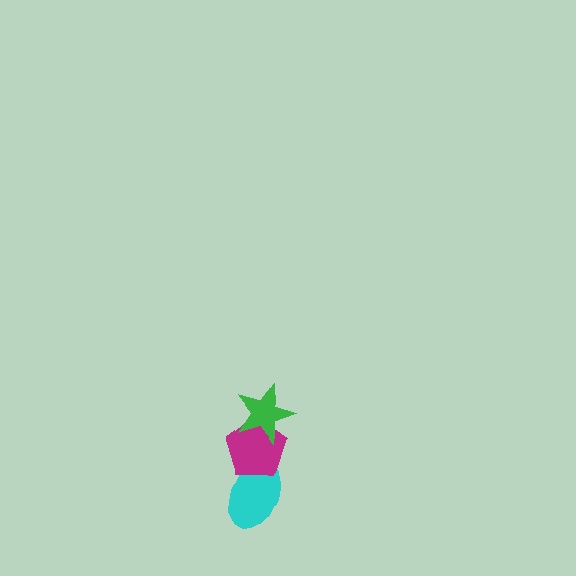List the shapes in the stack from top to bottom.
From top to bottom: the green star, the magenta pentagon, the cyan ellipse.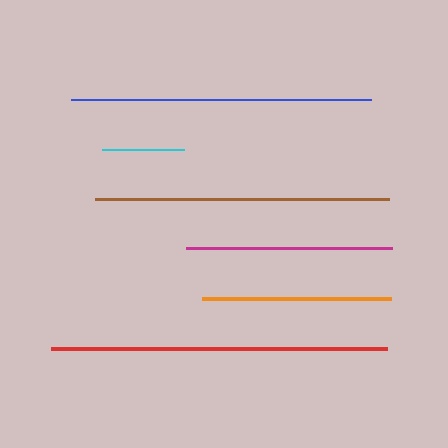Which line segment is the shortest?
The cyan line is the shortest at approximately 82 pixels.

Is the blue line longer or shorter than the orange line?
The blue line is longer than the orange line.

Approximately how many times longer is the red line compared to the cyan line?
The red line is approximately 4.1 times the length of the cyan line.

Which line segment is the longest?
The red line is the longest at approximately 336 pixels.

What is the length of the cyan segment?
The cyan segment is approximately 82 pixels long.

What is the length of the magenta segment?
The magenta segment is approximately 206 pixels long.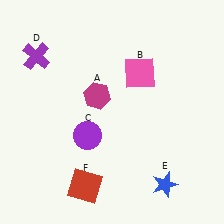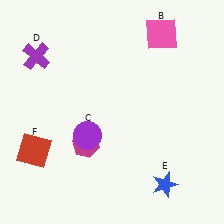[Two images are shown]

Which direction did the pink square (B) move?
The pink square (B) moved up.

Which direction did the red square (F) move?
The red square (F) moved left.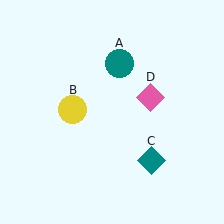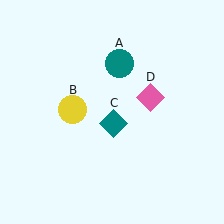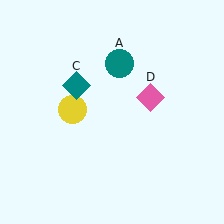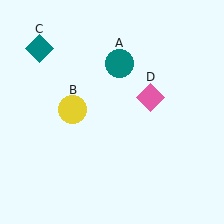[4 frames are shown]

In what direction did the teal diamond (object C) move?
The teal diamond (object C) moved up and to the left.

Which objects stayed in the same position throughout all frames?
Teal circle (object A) and yellow circle (object B) and pink diamond (object D) remained stationary.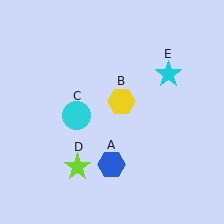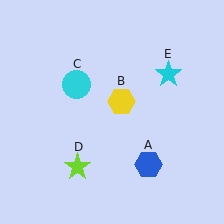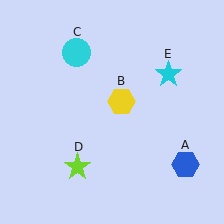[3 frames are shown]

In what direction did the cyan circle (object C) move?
The cyan circle (object C) moved up.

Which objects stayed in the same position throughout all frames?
Yellow hexagon (object B) and lime star (object D) and cyan star (object E) remained stationary.